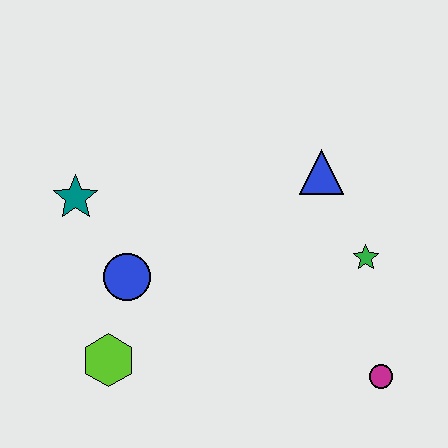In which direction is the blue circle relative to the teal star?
The blue circle is below the teal star.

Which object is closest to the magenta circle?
The green star is closest to the magenta circle.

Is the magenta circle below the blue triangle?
Yes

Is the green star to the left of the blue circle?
No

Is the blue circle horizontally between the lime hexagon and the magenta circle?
Yes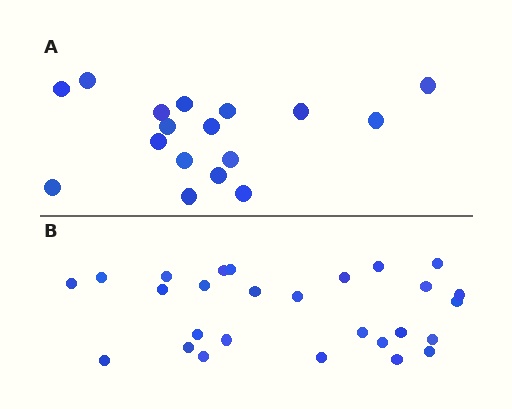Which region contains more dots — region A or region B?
Region B (the bottom region) has more dots.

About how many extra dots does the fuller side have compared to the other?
Region B has roughly 10 or so more dots than region A.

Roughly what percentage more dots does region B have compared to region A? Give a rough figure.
About 60% more.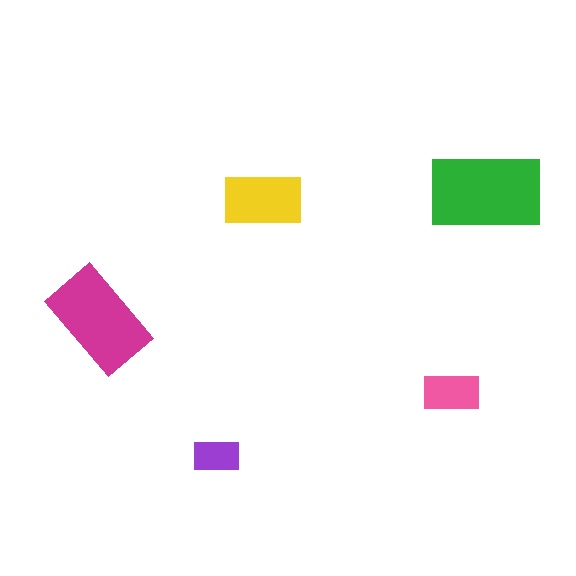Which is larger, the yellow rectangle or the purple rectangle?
The yellow one.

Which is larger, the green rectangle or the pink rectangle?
The green one.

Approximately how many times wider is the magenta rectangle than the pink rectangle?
About 2 times wider.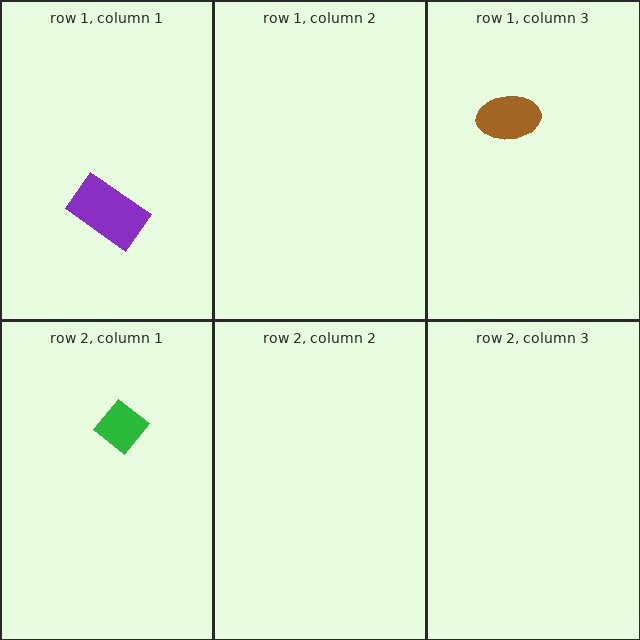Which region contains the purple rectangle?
The row 1, column 1 region.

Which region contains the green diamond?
The row 2, column 1 region.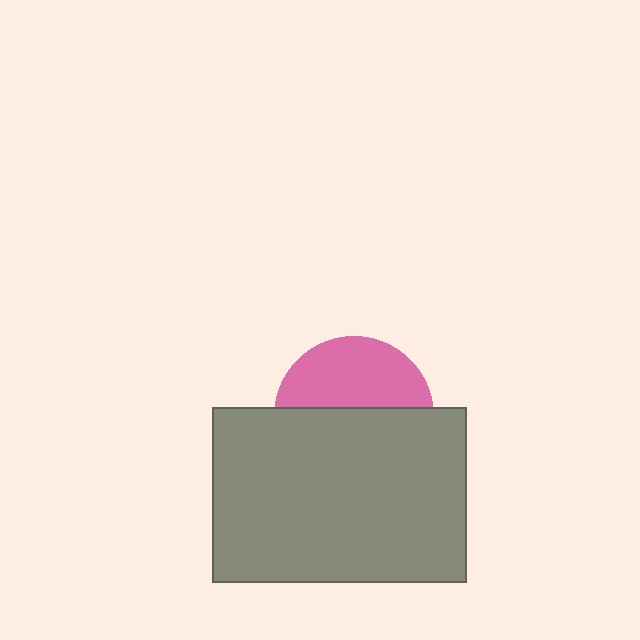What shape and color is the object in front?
The object in front is a gray rectangle.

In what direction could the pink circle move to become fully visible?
The pink circle could move up. That would shift it out from behind the gray rectangle entirely.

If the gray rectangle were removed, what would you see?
You would see the complete pink circle.